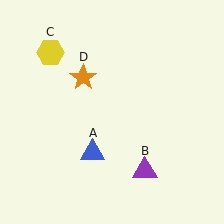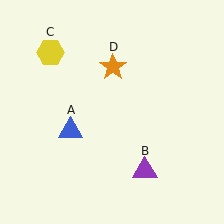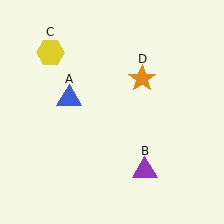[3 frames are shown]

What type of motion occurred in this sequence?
The blue triangle (object A), orange star (object D) rotated clockwise around the center of the scene.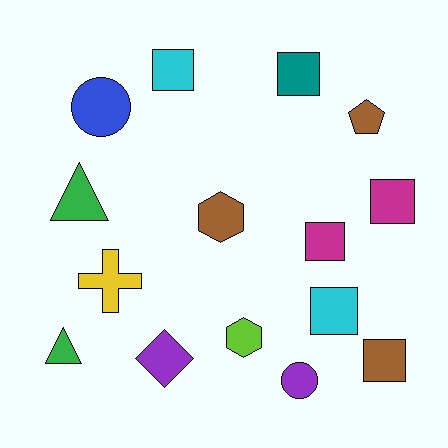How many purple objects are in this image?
There are 2 purple objects.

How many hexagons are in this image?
There are 2 hexagons.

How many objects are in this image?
There are 15 objects.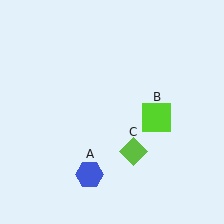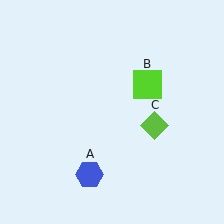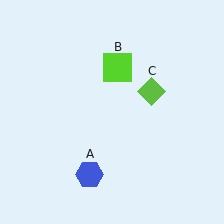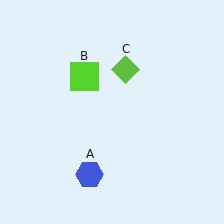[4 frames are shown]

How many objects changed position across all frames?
2 objects changed position: lime square (object B), lime diamond (object C).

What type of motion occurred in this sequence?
The lime square (object B), lime diamond (object C) rotated counterclockwise around the center of the scene.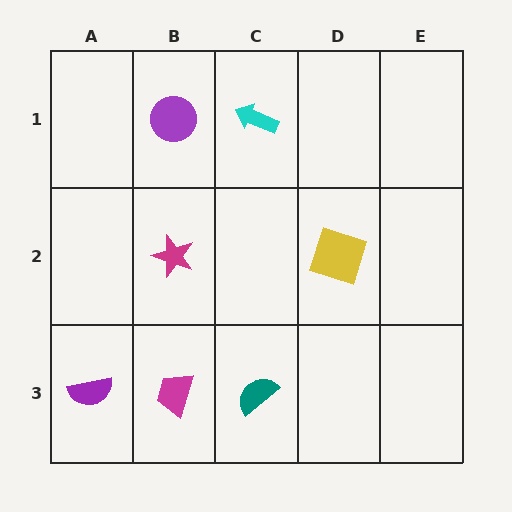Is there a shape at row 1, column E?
No, that cell is empty.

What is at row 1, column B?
A purple circle.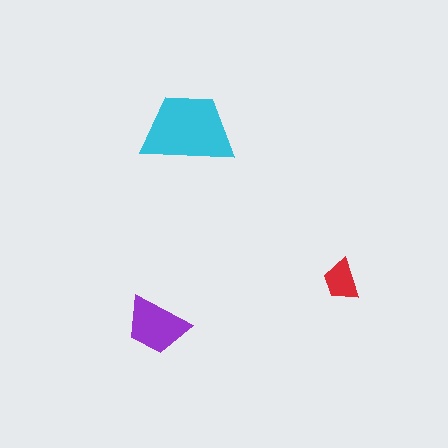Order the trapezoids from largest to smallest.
the cyan one, the purple one, the red one.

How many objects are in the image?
There are 3 objects in the image.